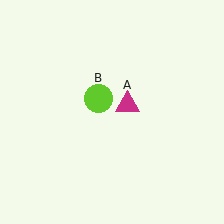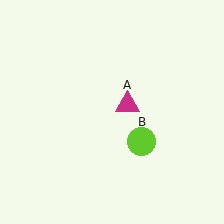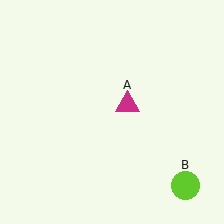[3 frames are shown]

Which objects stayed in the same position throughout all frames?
Magenta triangle (object A) remained stationary.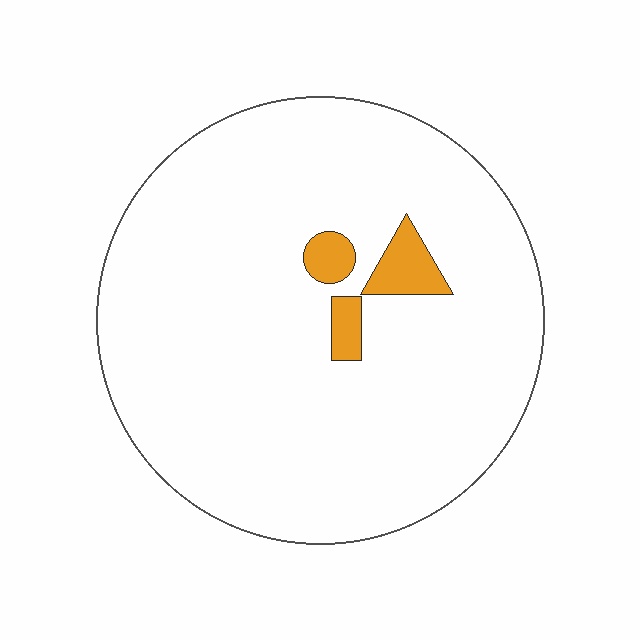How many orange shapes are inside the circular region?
3.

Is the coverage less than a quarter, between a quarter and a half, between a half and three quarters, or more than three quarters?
Less than a quarter.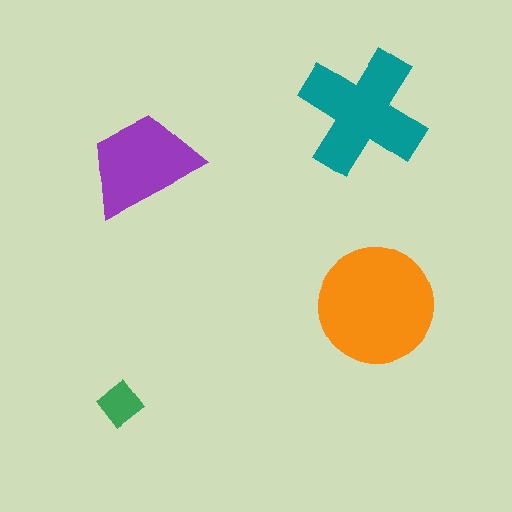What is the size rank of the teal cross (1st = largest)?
2nd.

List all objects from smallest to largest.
The green diamond, the purple trapezoid, the teal cross, the orange circle.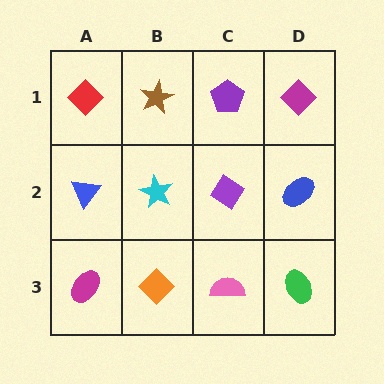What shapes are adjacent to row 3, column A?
A blue triangle (row 2, column A), an orange diamond (row 3, column B).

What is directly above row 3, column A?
A blue triangle.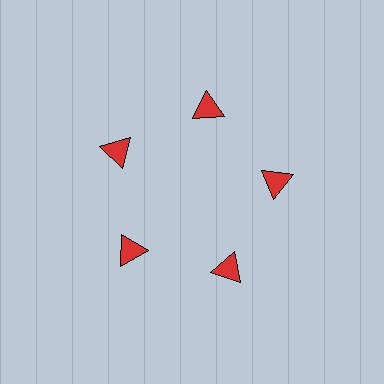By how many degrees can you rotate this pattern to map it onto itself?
The pattern maps onto itself every 72 degrees of rotation.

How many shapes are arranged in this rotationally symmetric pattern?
There are 5 shapes, arranged in 5 groups of 1.